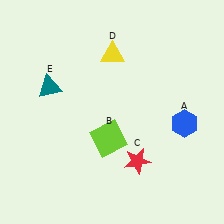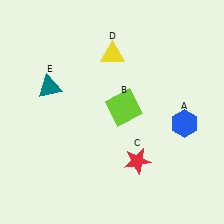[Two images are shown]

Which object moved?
The lime square (B) moved up.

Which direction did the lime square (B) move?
The lime square (B) moved up.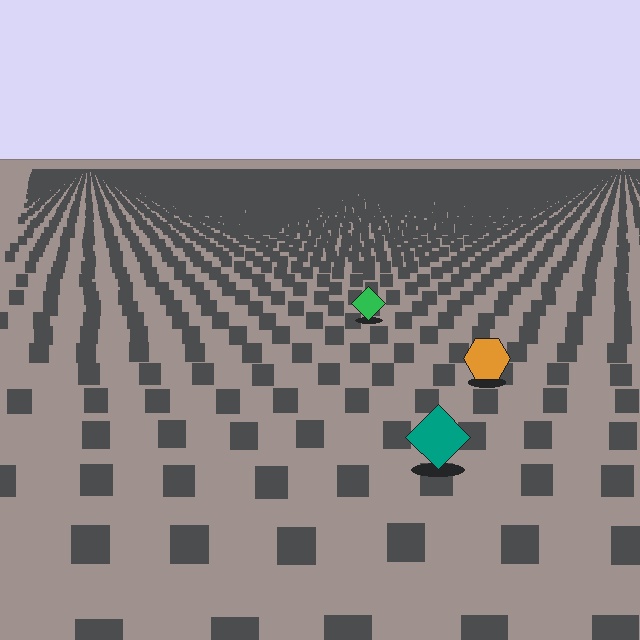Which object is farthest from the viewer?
The green diamond is farthest from the viewer. It appears smaller and the ground texture around it is denser.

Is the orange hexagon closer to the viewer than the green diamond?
Yes. The orange hexagon is closer — you can tell from the texture gradient: the ground texture is coarser near it.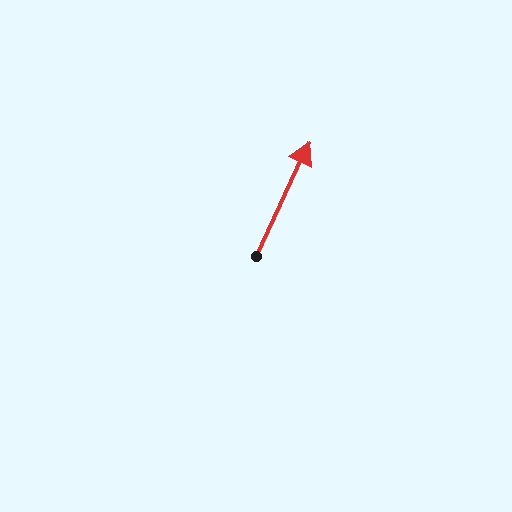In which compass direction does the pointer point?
Northeast.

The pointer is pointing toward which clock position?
Roughly 1 o'clock.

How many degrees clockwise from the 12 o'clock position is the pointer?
Approximately 25 degrees.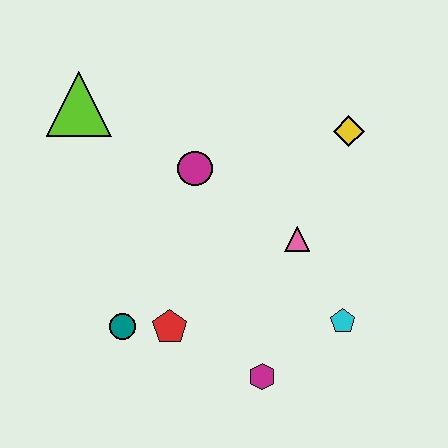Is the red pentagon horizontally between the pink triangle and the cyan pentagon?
No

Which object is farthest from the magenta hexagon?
The lime triangle is farthest from the magenta hexagon.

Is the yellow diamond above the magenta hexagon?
Yes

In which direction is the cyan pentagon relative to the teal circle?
The cyan pentagon is to the right of the teal circle.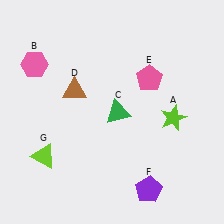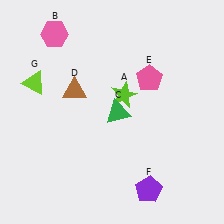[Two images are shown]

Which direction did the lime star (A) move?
The lime star (A) moved left.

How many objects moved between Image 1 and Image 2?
3 objects moved between the two images.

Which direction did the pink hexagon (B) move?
The pink hexagon (B) moved up.